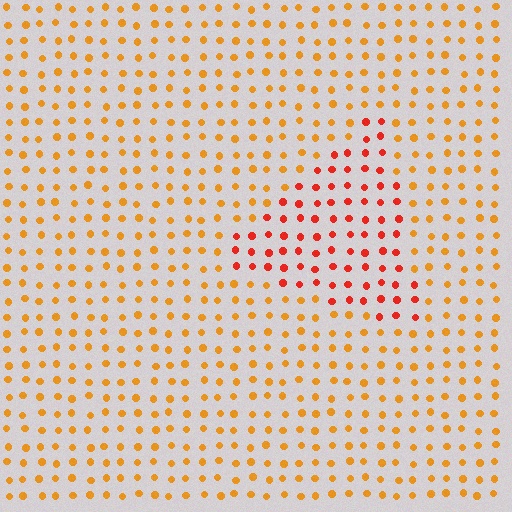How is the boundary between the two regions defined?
The boundary is defined purely by a slight shift in hue (about 33 degrees). Spacing, size, and orientation are identical on both sides.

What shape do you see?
I see a triangle.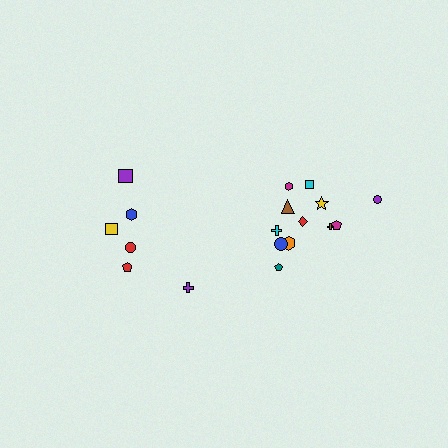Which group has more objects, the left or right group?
The right group.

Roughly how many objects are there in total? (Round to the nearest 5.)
Roughly 20 objects in total.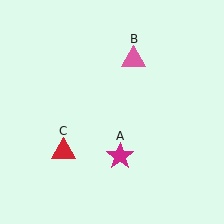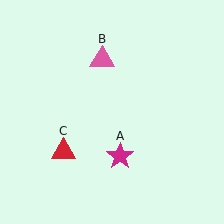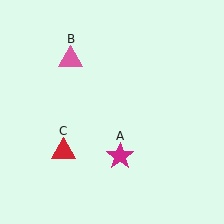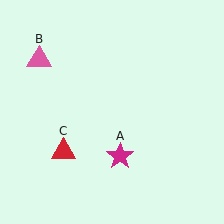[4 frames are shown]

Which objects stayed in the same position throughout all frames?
Magenta star (object A) and red triangle (object C) remained stationary.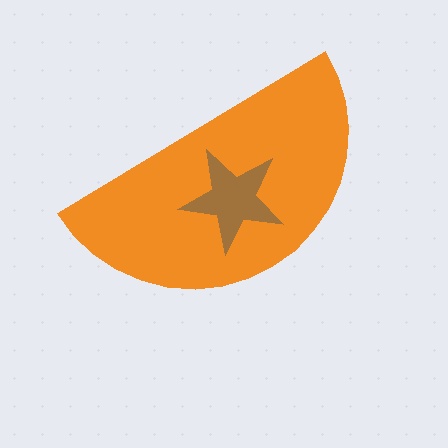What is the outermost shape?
The orange semicircle.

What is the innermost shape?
The brown star.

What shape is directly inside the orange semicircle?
The brown star.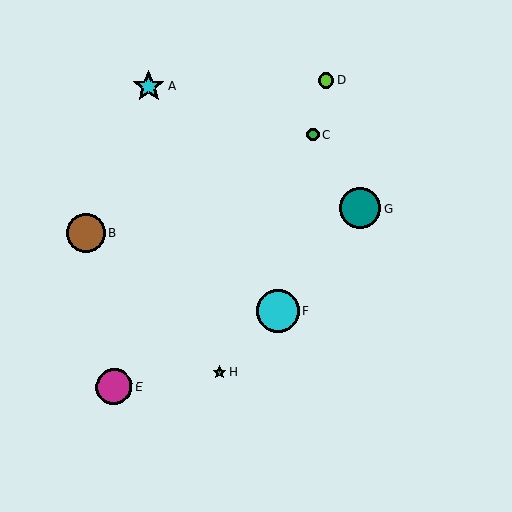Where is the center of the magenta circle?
The center of the magenta circle is at (114, 387).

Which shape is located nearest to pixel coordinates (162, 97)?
The cyan star (labeled A) at (148, 86) is nearest to that location.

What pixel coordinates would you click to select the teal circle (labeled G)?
Click at (361, 209) to select the teal circle G.